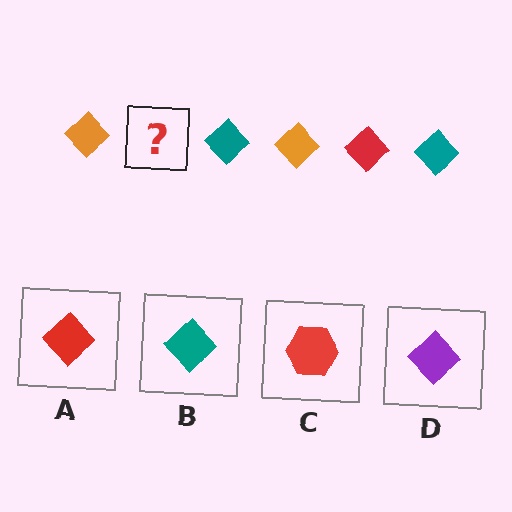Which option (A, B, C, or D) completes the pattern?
A.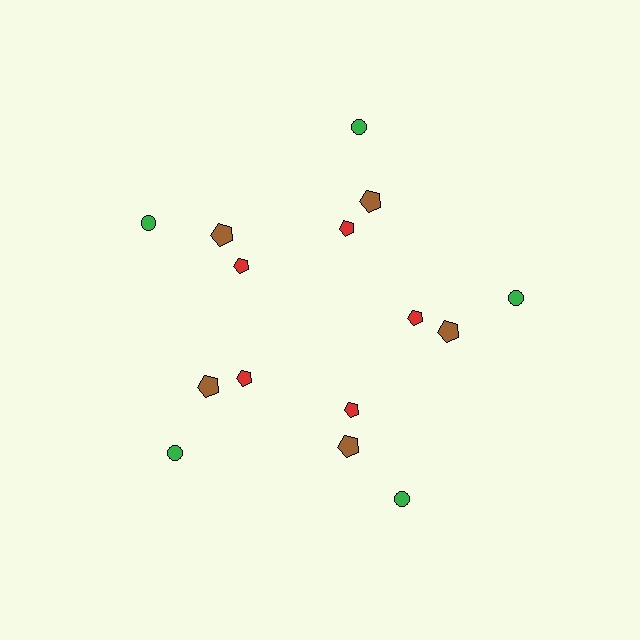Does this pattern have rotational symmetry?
Yes, this pattern has 5-fold rotational symmetry. It looks the same after rotating 72 degrees around the center.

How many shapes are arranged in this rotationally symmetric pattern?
There are 15 shapes, arranged in 5 groups of 3.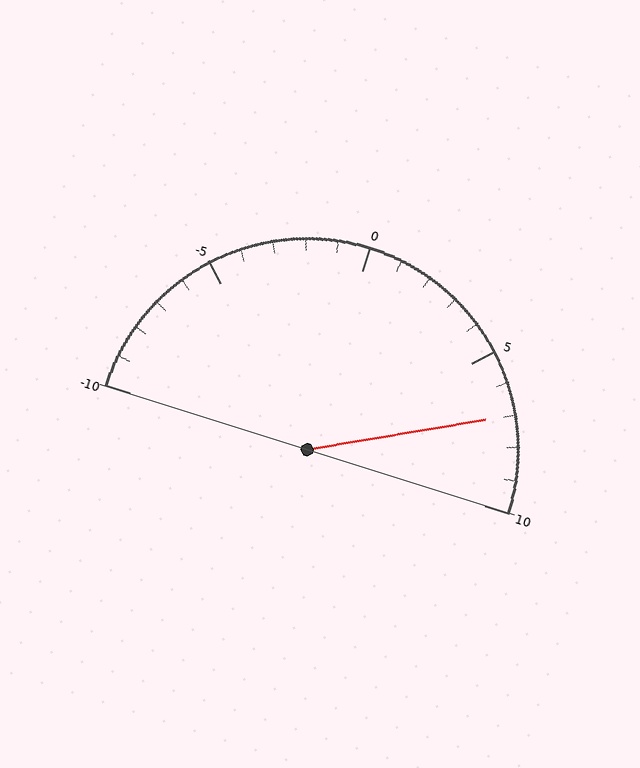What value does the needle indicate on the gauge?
The needle indicates approximately 7.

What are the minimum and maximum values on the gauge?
The gauge ranges from -10 to 10.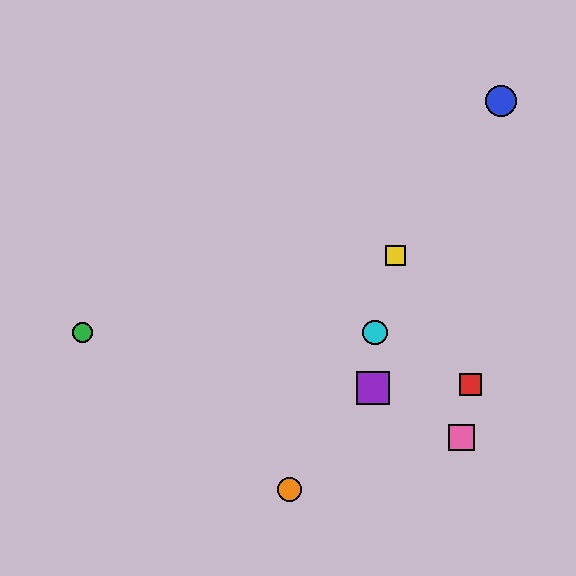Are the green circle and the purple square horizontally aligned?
No, the green circle is at y≈333 and the purple square is at y≈388.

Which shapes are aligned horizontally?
The green circle, the cyan circle are aligned horizontally.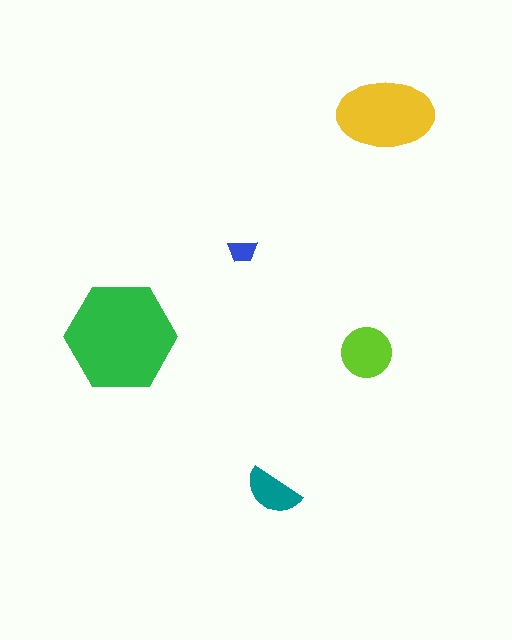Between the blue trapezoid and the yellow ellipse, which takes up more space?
The yellow ellipse.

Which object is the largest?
The green hexagon.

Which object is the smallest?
The blue trapezoid.